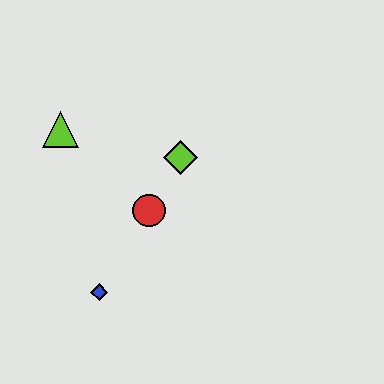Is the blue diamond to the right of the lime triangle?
Yes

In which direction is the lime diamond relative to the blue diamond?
The lime diamond is above the blue diamond.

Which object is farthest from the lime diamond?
The blue diamond is farthest from the lime diamond.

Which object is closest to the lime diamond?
The red circle is closest to the lime diamond.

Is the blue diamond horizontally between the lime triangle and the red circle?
Yes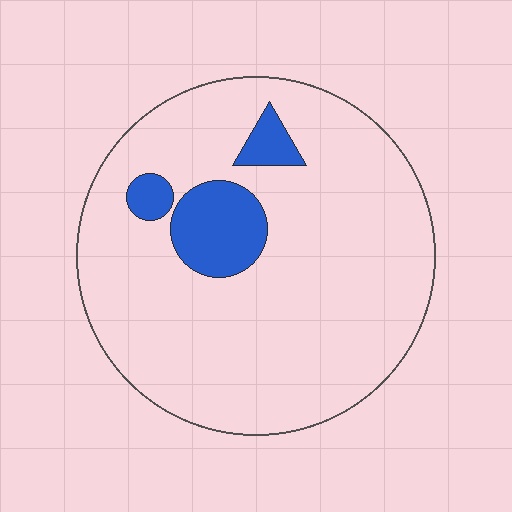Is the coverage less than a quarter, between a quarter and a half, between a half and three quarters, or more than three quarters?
Less than a quarter.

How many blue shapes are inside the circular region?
3.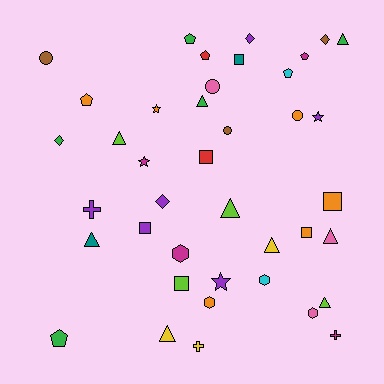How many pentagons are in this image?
There are 6 pentagons.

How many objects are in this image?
There are 40 objects.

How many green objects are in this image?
There are 5 green objects.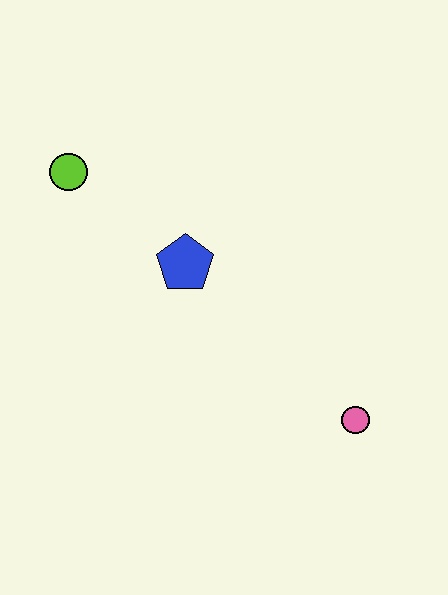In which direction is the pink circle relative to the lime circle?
The pink circle is to the right of the lime circle.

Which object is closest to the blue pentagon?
The lime circle is closest to the blue pentagon.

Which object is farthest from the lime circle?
The pink circle is farthest from the lime circle.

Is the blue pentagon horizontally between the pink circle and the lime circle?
Yes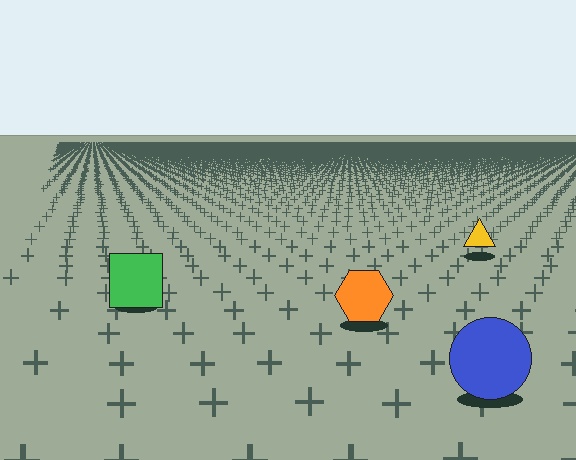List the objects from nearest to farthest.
From nearest to farthest: the blue circle, the orange hexagon, the green square, the yellow triangle.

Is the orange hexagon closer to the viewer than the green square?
Yes. The orange hexagon is closer — you can tell from the texture gradient: the ground texture is coarser near it.